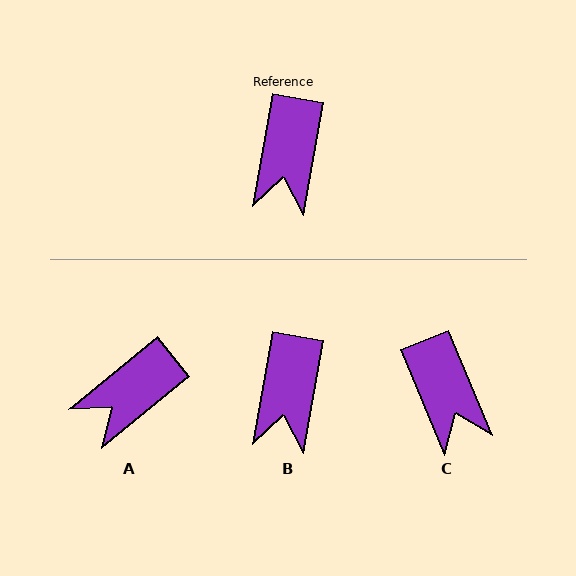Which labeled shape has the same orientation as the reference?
B.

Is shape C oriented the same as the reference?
No, it is off by about 33 degrees.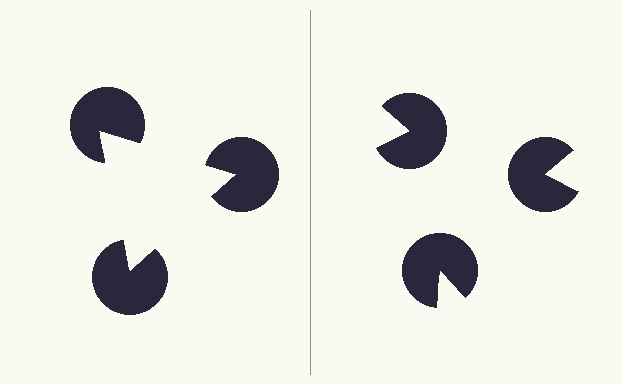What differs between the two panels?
The pac-man discs are positioned identically on both sides; only the wedge orientations differ. On the left they align to a triangle; on the right they are misaligned.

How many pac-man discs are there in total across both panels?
6 — 3 on each side.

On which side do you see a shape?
An illusory triangle appears on the left side. On the right side the wedge cuts are rotated, so no coherent shape forms.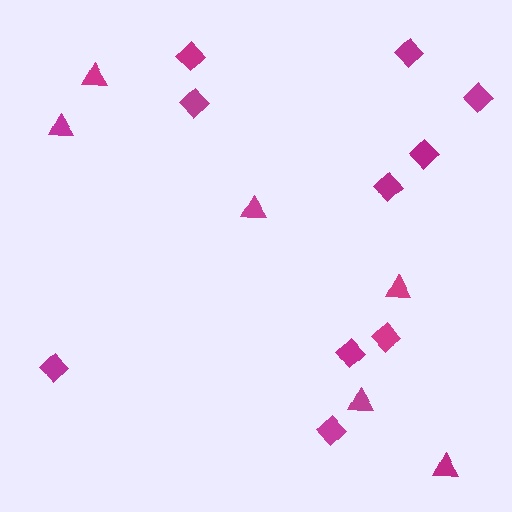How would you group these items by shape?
There are 2 groups: one group of diamonds (10) and one group of triangles (6).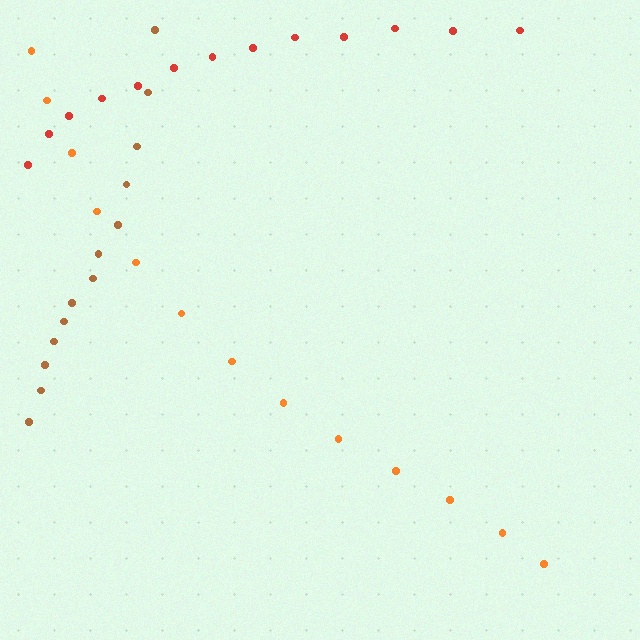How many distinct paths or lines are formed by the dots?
There are 3 distinct paths.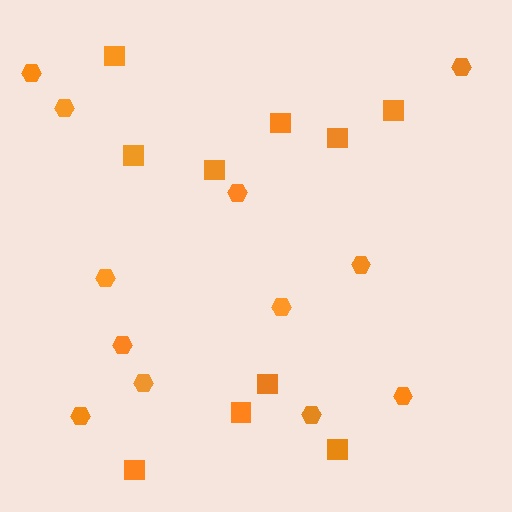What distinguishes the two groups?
There are 2 groups: one group of hexagons (12) and one group of squares (10).